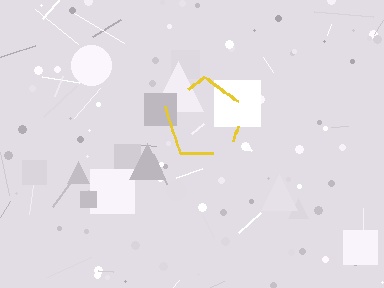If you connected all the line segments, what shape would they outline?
They would outline a pentagon.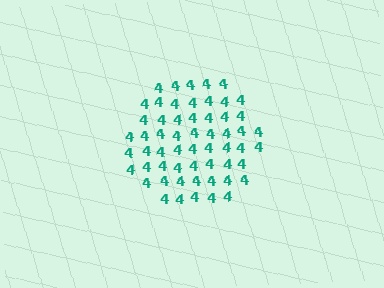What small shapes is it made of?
It is made of small digit 4's.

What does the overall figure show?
The overall figure shows a hexagon.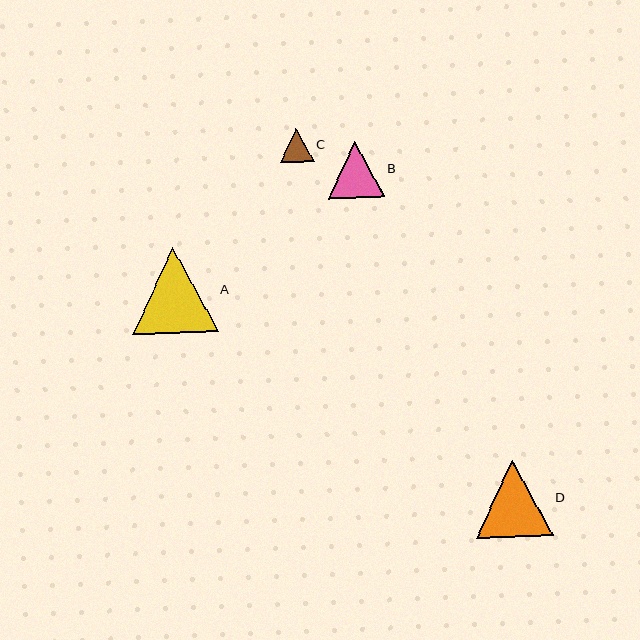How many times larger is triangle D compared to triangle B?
Triangle D is approximately 1.4 times the size of triangle B.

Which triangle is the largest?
Triangle A is the largest with a size of approximately 86 pixels.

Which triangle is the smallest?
Triangle C is the smallest with a size of approximately 34 pixels.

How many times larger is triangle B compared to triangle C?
Triangle B is approximately 1.6 times the size of triangle C.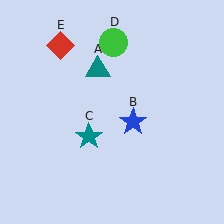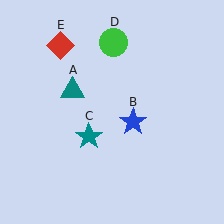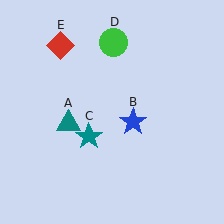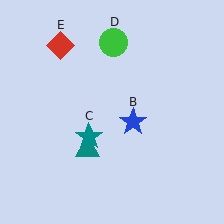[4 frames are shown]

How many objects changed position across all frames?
1 object changed position: teal triangle (object A).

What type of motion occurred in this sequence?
The teal triangle (object A) rotated counterclockwise around the center of the scene.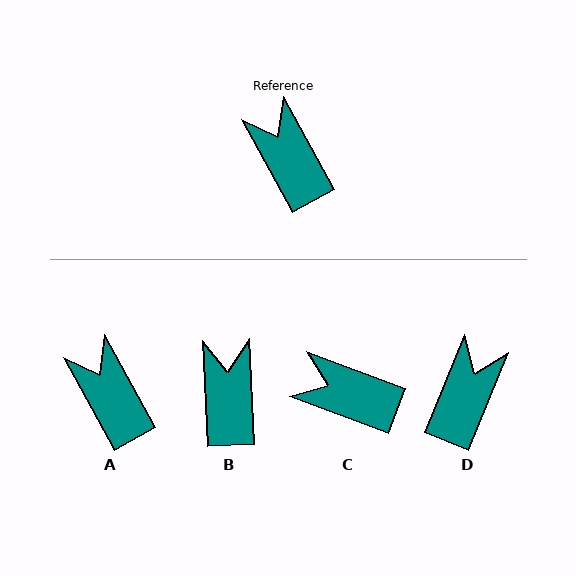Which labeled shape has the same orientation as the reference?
A.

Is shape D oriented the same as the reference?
No, it is off by about 51 degrees.